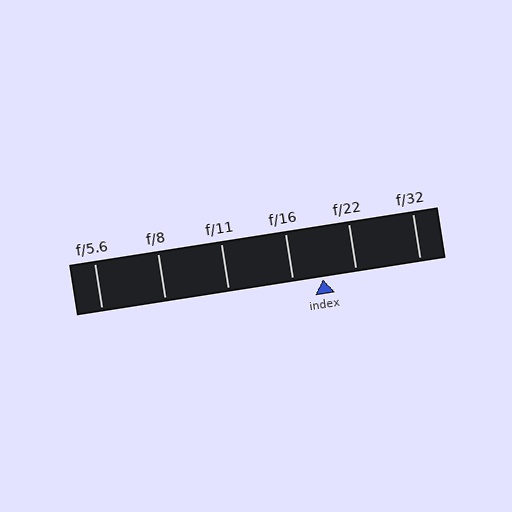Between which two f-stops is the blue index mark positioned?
The index mark is between f/16 and f/22.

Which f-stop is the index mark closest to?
The index mark is closest to f/16.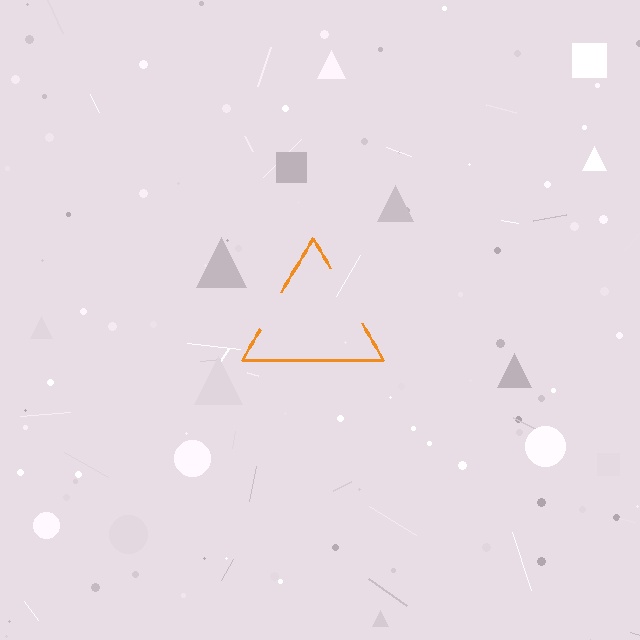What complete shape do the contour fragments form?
The contour fragments form a triangle.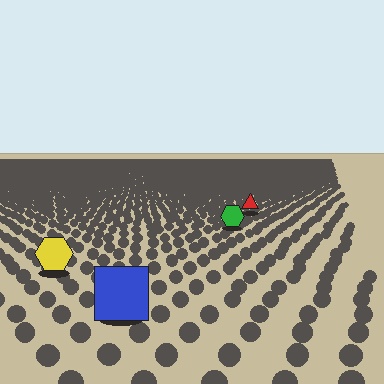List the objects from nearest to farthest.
From nearest to farthest: the blue square, the yellow hexagon, the green hexagon, the red triangle.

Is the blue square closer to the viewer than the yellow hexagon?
Yes. The blue square is closer — you can tell from the texture gradient: the ground texture is coarser near it.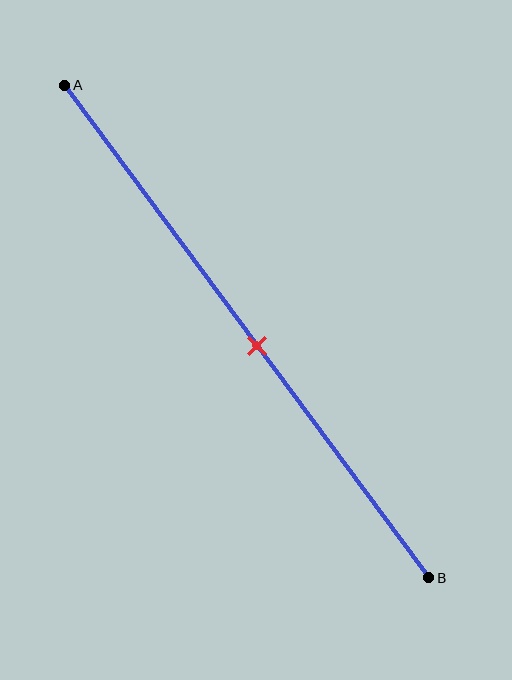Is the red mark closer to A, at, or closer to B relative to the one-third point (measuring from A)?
The red mark is closer to point B than the one-third point of segment AB.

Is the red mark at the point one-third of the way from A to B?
No, the mark is at about 55% from A, not at the 33% one-third point.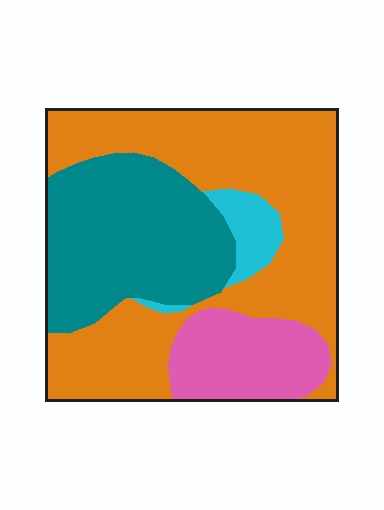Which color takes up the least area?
Cyan, at roughly 5%.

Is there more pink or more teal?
Teal.